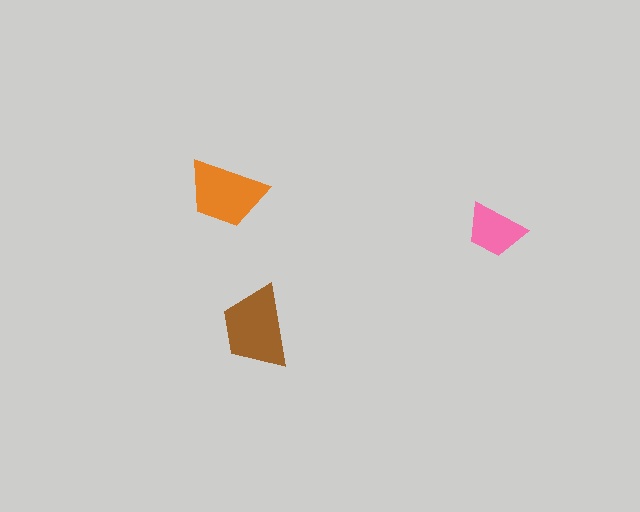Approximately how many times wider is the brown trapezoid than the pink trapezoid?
About 1.5 times wider.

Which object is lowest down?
The brown trapezoid is bottommost.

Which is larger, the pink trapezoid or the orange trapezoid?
The orange one.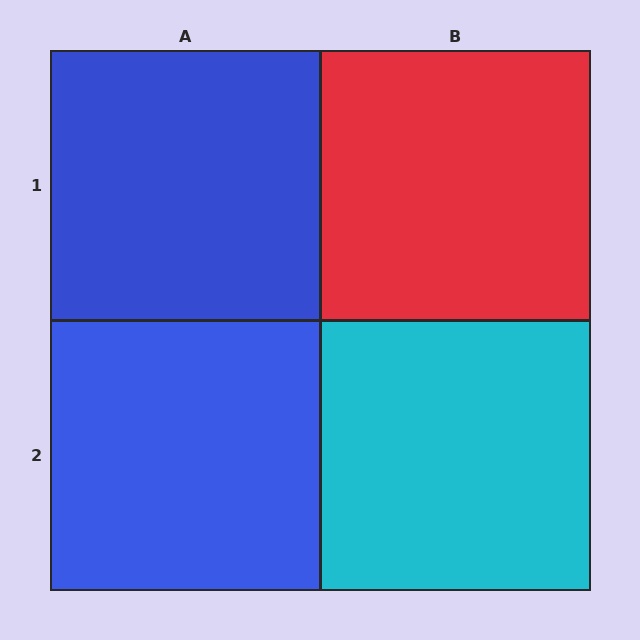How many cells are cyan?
1 cell is cyan.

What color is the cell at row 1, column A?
Blue.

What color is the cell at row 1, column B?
Red.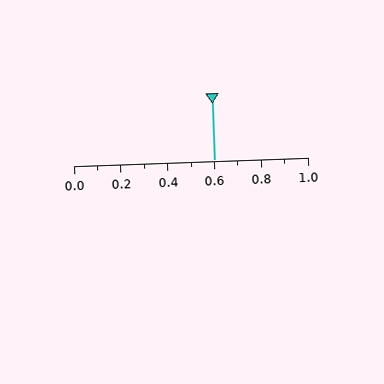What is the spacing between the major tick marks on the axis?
The major ticks are spaced 0.2 apart.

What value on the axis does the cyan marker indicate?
The marker indicates approximately 0.6.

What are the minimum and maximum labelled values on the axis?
The axis runs from 0.0 to 1.0.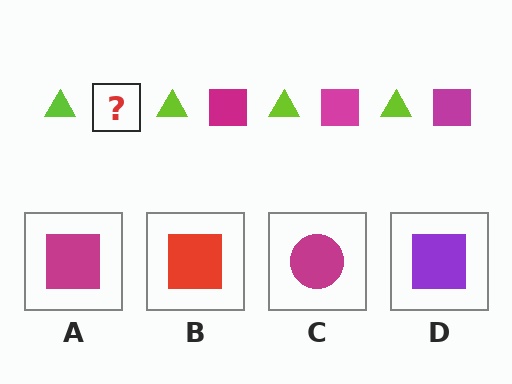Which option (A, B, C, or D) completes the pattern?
A.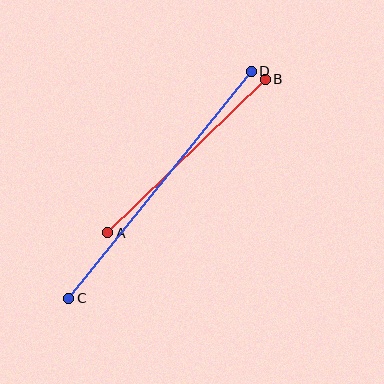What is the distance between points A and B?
The distance is approximately 220 pixels.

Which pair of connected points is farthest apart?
Points C and D are farthest apart.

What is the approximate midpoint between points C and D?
The midpoint is at approximately (160, 185) pixels.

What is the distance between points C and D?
The distance is approximately 291 pixels.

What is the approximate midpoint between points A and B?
The midpoint is at approximately (187, 156) pixels.